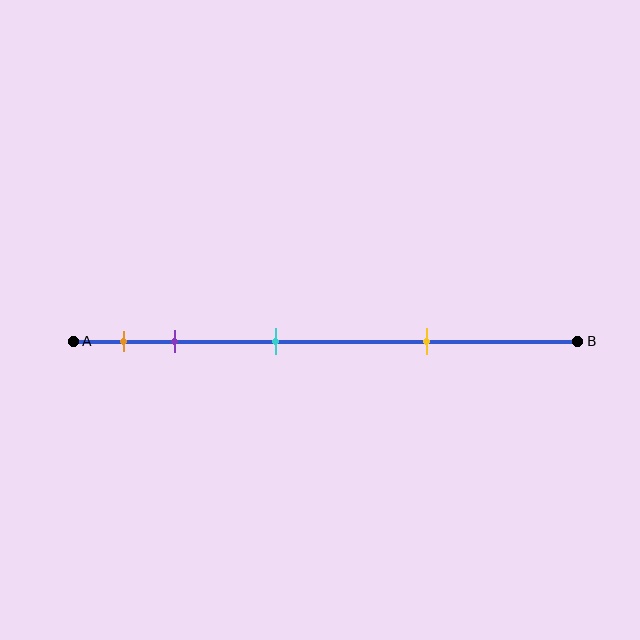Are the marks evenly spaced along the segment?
No, the marks are not evenly spaced.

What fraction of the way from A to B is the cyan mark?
The cyan mark is approximately 40% (0.4) of the way from A to B.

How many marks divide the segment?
There are 4 marks dividing the segment.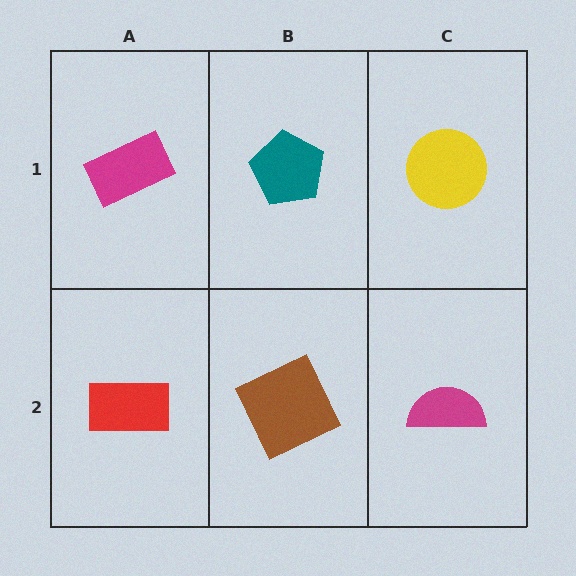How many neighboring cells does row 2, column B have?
3.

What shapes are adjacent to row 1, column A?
A red rectangle (row 2, column A), a teal pentagon (row 1, column B).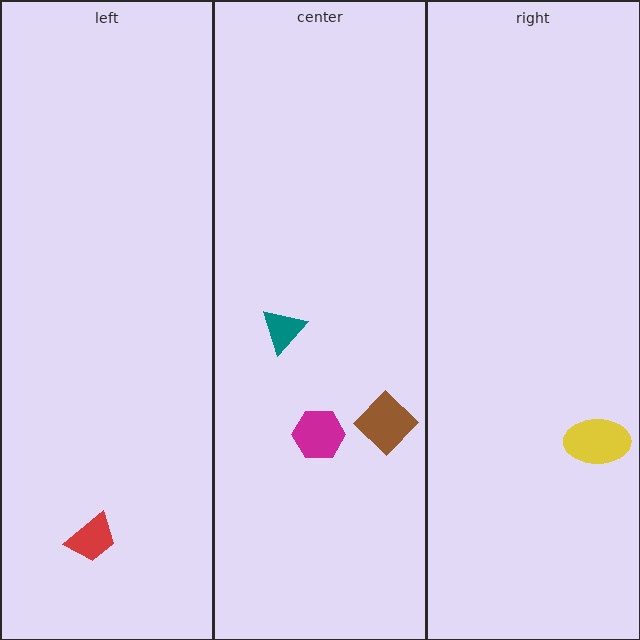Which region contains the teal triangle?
The center region.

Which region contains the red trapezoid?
The left region.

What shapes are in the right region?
The yellow ellipse.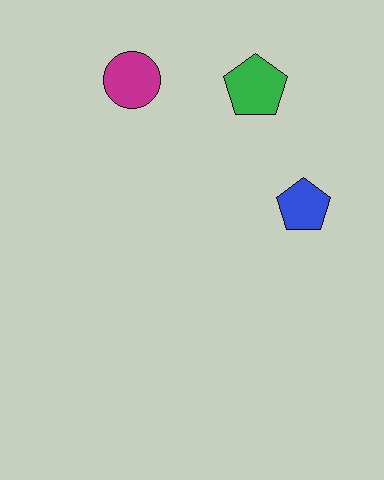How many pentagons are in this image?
There are 2 pentagons.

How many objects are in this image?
There are 3 objects.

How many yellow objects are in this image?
There are no yellow objects.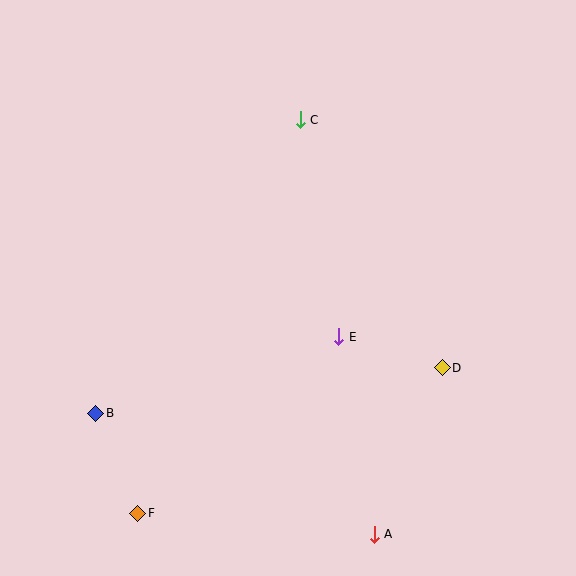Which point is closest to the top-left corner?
Point C is closest to the top-left corner.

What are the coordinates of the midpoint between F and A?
The midpoint between F and A is at (256, 524).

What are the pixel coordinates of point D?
Point D is at (442, 368).